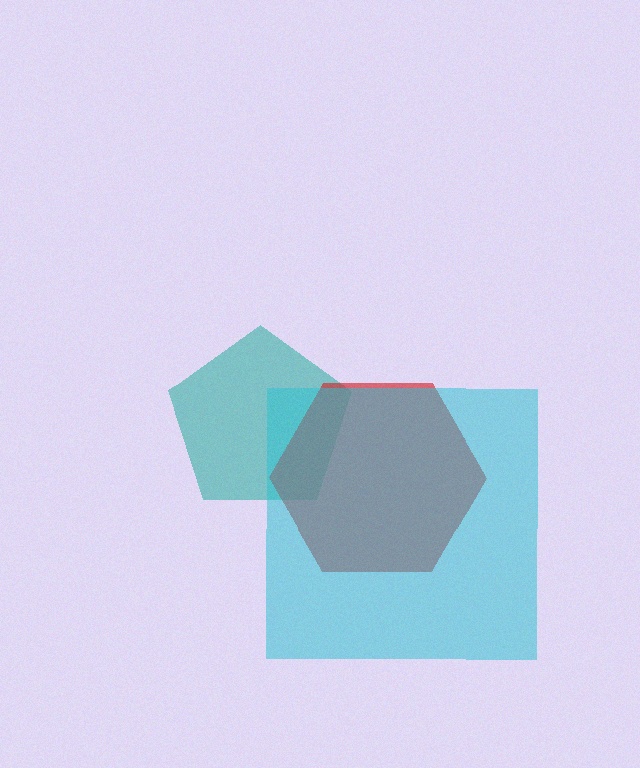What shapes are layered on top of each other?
The layered shapes are: a teal pentagon, a red hexagon, a cyan square.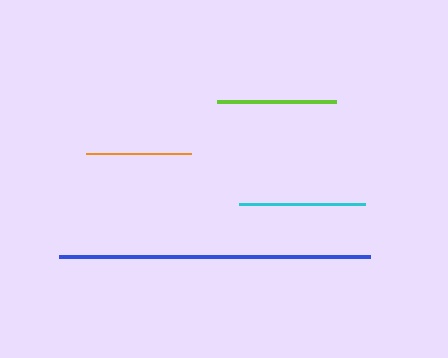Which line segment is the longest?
The blue line is the longest at approximately 311 pixels.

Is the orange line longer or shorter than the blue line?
The blue line is longer than the orange line.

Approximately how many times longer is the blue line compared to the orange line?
The blue line is approximately 2.9 times the length of the orange line.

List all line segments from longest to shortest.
From longest to shortest: blue, cyan, lime, orange.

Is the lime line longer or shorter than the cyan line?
The cyan line is longer than the lime line.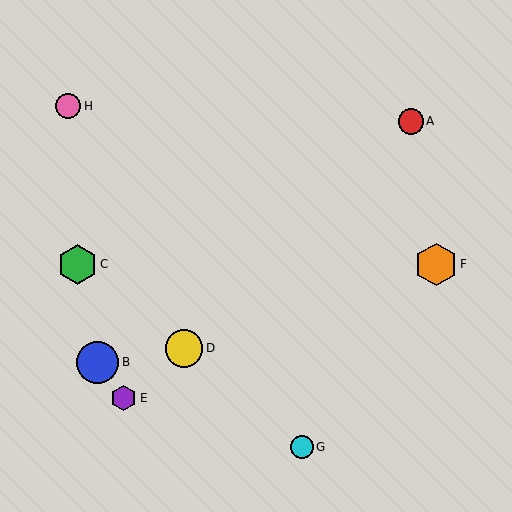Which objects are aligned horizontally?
Objects C, F are aligned horizontally.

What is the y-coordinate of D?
Object D is at y≈348.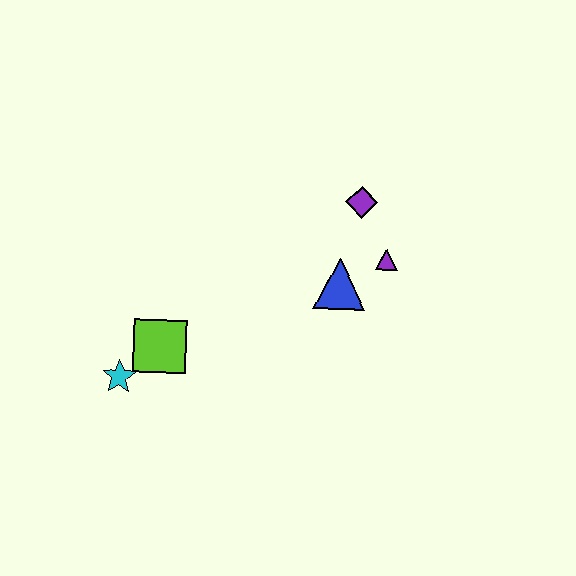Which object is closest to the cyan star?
The lime square is closest to the cyan star.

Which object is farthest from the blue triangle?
The cyan star is farthest from the blue triangle.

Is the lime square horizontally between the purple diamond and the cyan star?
Yes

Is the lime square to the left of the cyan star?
No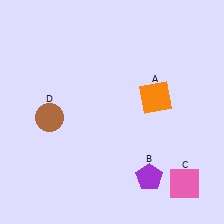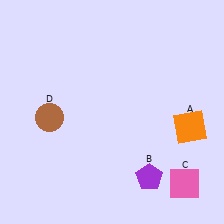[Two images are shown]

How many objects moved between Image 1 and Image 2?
1 object moved between the two images.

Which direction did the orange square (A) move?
The orange square (A) moved right.